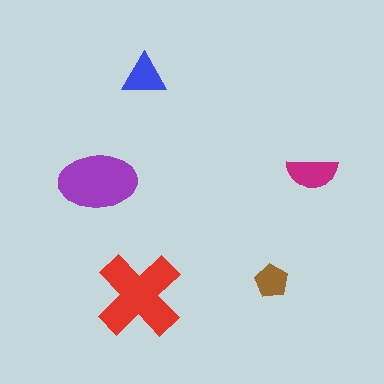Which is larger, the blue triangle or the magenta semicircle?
The magenta semicircle.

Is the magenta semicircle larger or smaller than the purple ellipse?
Smaller.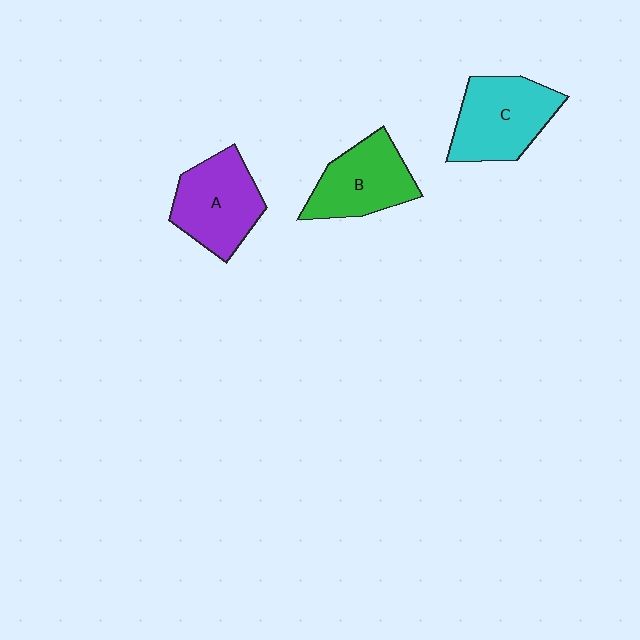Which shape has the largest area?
Shape C (cyan).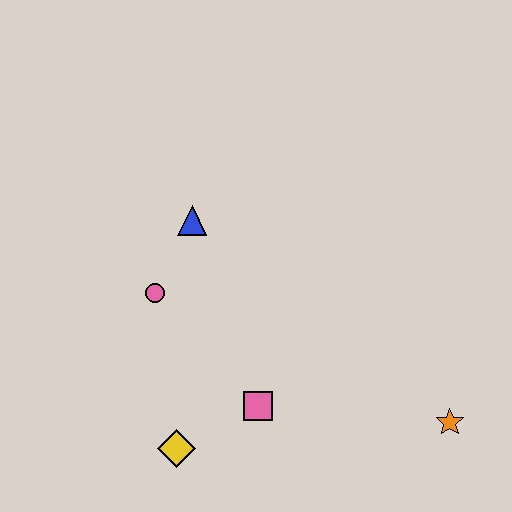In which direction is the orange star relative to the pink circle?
The orange star is to the right of the pink circle.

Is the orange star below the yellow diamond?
No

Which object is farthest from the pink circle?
The orange star is farthest from the pink circle.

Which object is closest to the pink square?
The yellow diamond is closest to the pink square.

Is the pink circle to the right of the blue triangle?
No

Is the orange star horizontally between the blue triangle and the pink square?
No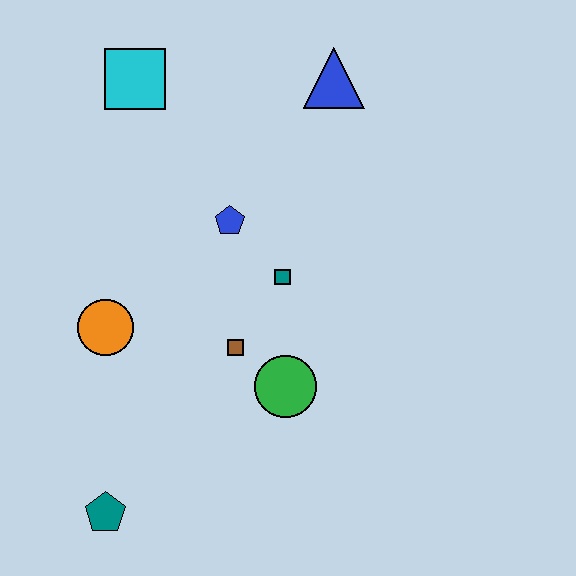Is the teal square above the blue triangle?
No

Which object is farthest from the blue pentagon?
The teal pentagon is farthest from the blue pentagon.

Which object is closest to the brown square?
The green circle is closest to the brown square.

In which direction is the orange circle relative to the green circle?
The orange circle is to the left of the green circle.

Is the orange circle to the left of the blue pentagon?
Yes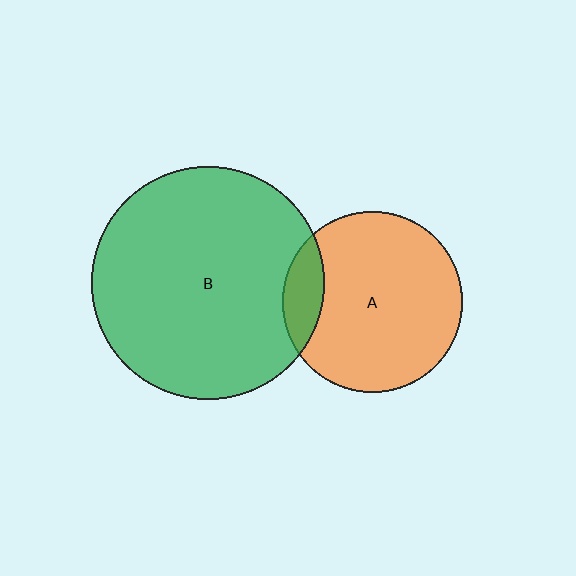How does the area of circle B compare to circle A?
Approximately 1.7 times.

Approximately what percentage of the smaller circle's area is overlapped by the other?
Approximately 15%.